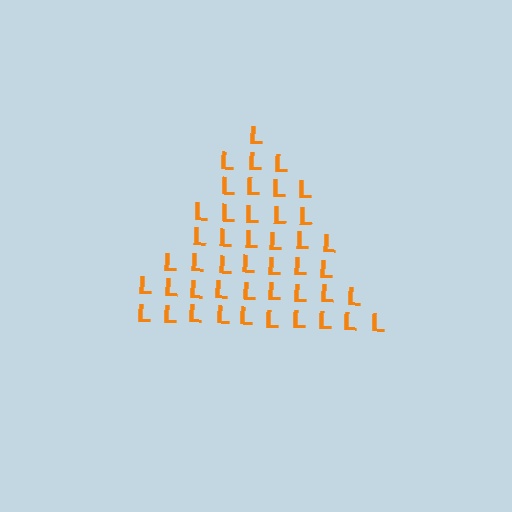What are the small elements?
The small elements are letter L's.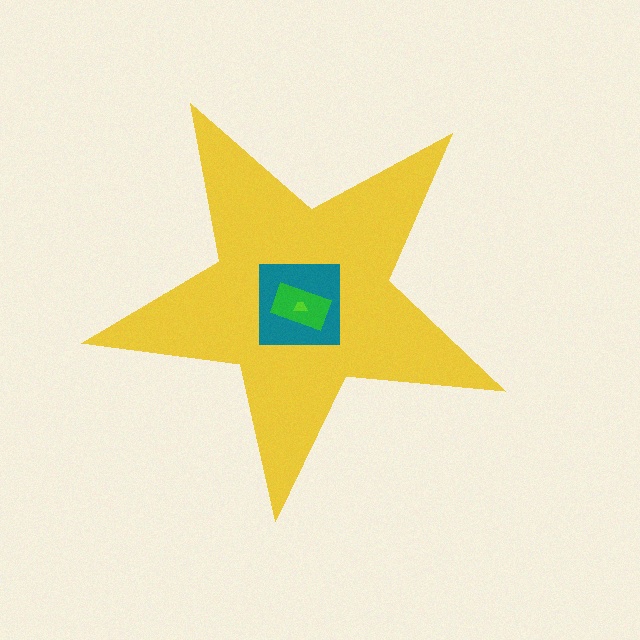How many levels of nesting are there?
4.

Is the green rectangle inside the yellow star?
Yes.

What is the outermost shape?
The yellow star.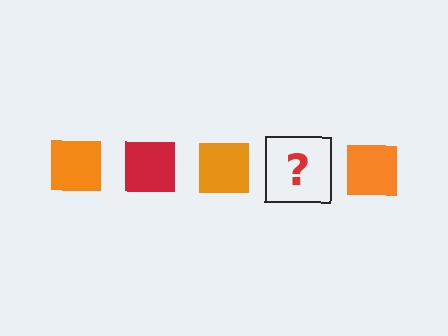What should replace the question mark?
The question mark should be replaced with a red square.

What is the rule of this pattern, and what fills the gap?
The rule is that the pattern cycles through orange, red squares. The gap should be filled with a red square.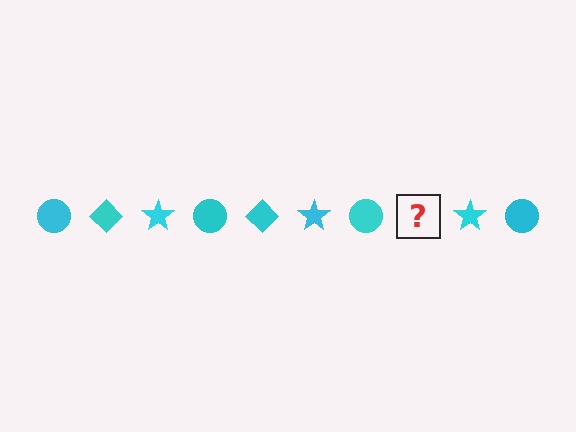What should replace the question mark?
The question mark should be replaced with a cyan diamond.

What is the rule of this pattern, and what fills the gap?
The rule is that the pattern cycles through circle, diamond, star shapes in cyan. The gap should be filled with a cyan diamond.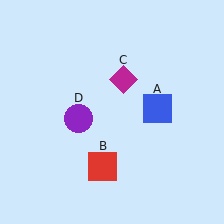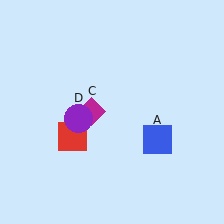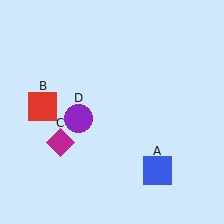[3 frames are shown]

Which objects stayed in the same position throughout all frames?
Purple circle (object D) remained stationary.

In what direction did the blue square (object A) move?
The blue square (object A) moved down.